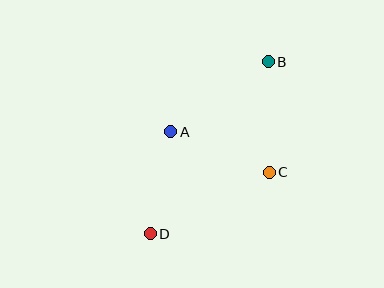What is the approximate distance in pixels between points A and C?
The distance between A and C is approximately 107 pixels.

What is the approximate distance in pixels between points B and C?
The distance between B and C is approximately 110 pixels.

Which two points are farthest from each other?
Points B and D are farthest from each other.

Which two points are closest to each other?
Points A and D are closest to each other.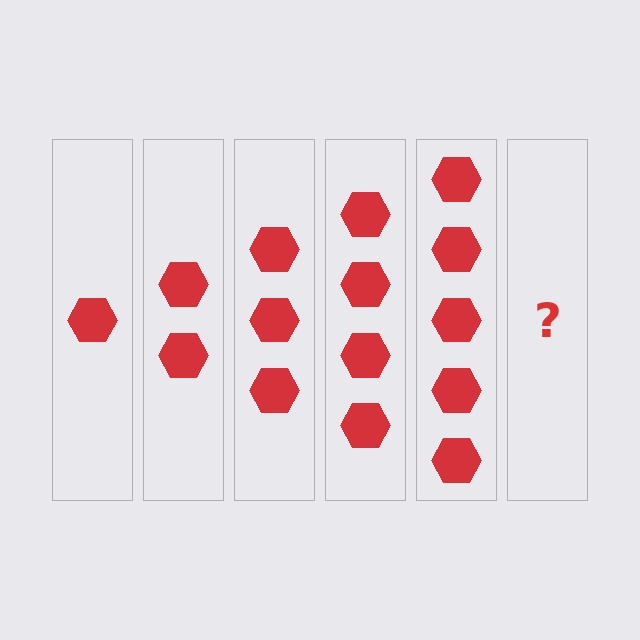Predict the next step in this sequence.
The next step is 6 hexagons.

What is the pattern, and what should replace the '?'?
The pattern is that each step adds one more hexagon. The '?' should be 6 hexagons.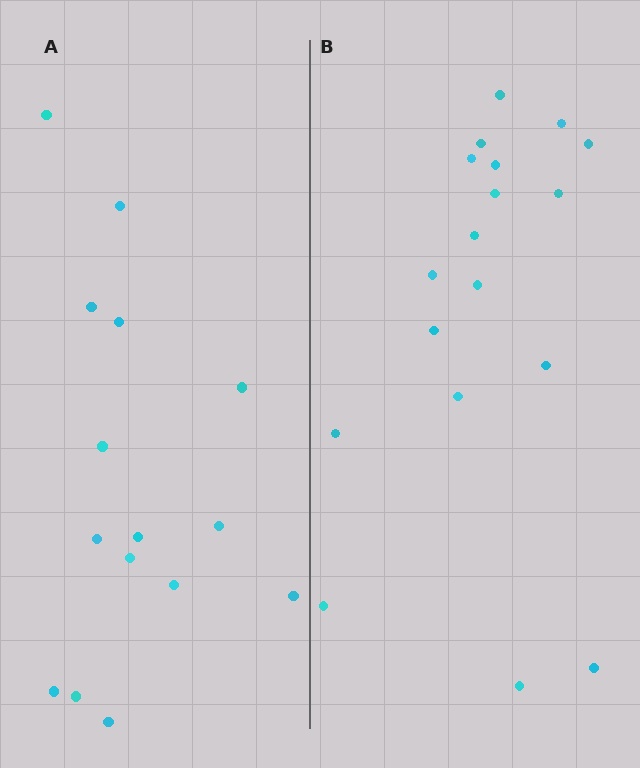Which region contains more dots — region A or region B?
Region B (the right region) has more dots.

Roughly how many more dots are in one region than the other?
Region B has just a few more — roughly 2 or 3 more dots than region A.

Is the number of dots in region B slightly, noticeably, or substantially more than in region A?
Region B has only slightly more — the two regions are fairly close. The ratio is roughly 1.2 to 1.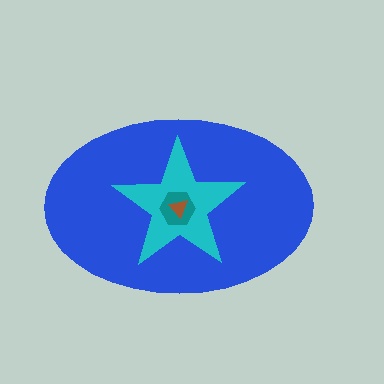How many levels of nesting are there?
4.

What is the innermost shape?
The brown triangle.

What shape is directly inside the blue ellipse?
The cyan star.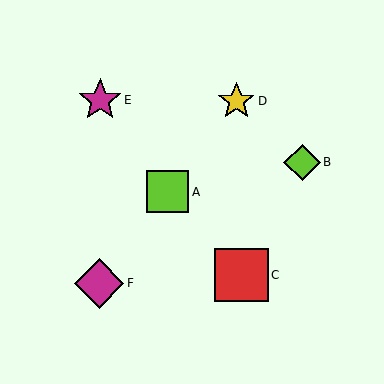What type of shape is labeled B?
Shape B is a lime diamond.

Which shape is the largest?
The red square (labeled C) is the largest.